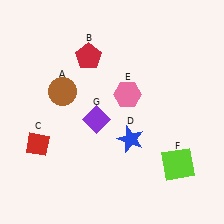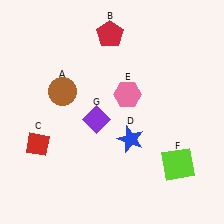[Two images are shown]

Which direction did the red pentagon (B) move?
The red pentagon (B) moved up.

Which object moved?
The red pentagon (B) moved up.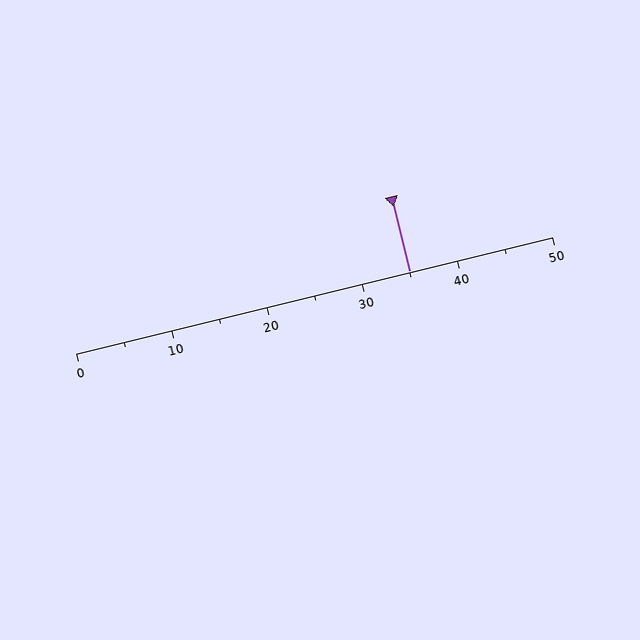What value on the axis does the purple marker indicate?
The marker indicates approximately 35.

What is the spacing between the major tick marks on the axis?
The major ticks are spaced 10 apart.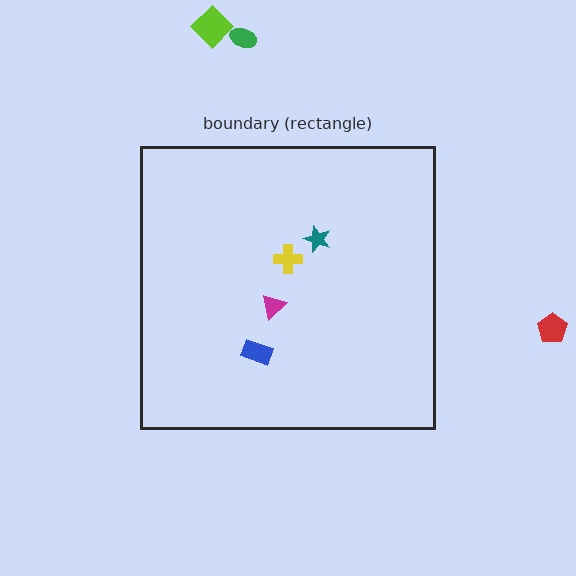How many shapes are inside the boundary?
4 inside, 3 outside.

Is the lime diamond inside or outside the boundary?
Outside.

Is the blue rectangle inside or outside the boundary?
Inside.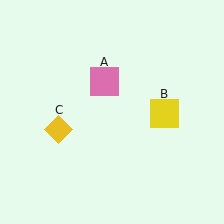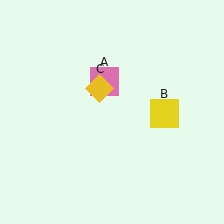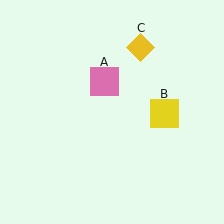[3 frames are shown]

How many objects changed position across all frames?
1 object changed position: yellow diamond (object C).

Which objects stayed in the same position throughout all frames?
Pink square (object A) and yellow square (object B) remained stationary.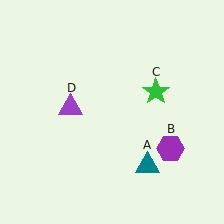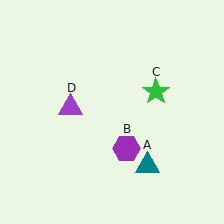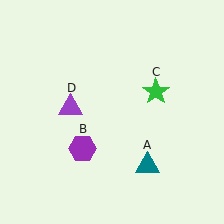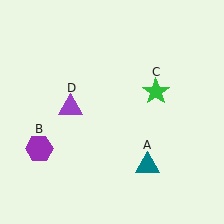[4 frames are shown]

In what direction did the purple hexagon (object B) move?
The purple hexagon (object B) moved left.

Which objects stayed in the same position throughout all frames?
Teal triangle (object A) and green star (object C) and purple triangle (object D) remained stationary.